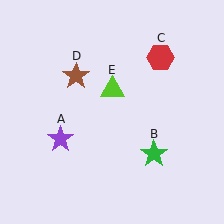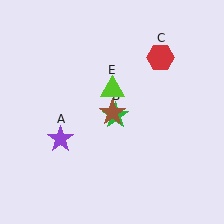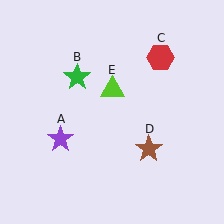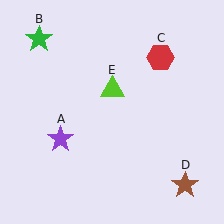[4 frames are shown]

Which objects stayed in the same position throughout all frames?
Purple star (object A) and red hexagon (object C) and lime triangle (object E) remained stationary.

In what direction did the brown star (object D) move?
The brown star (object D) moved down and to the right.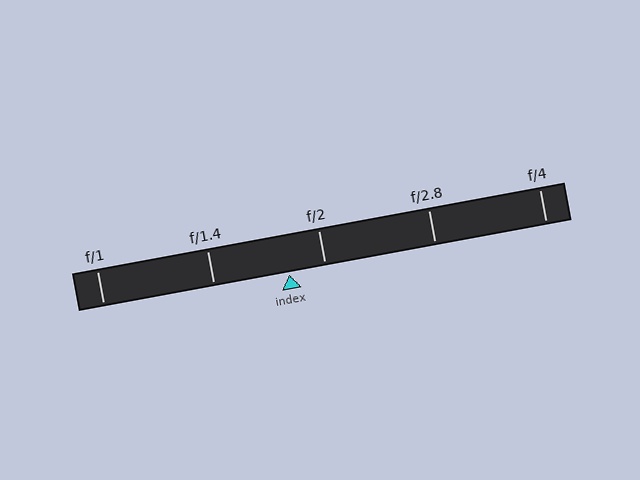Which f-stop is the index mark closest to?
The index mark is closest to f/2.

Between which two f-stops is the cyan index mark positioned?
The index mark is between f/1.4 and f/2.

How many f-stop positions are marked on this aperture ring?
There are 5 f-stop positions marked.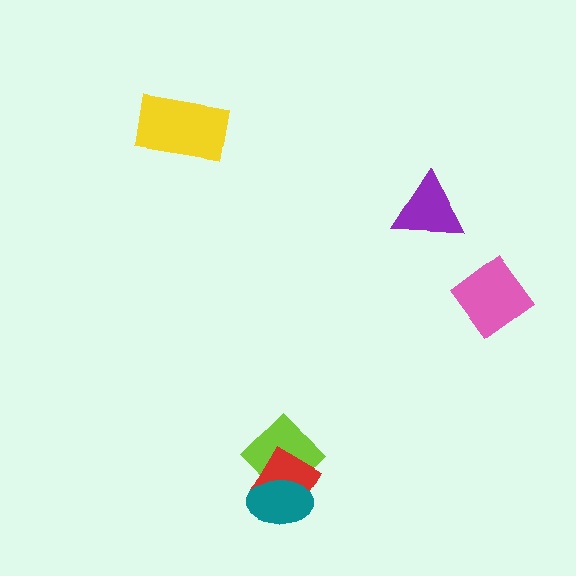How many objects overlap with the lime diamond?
2 objects overlap with the lime diamond.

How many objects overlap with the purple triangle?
0 objects overlap with the purple triangle.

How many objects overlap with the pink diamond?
0 objects overlap with the pink diamond.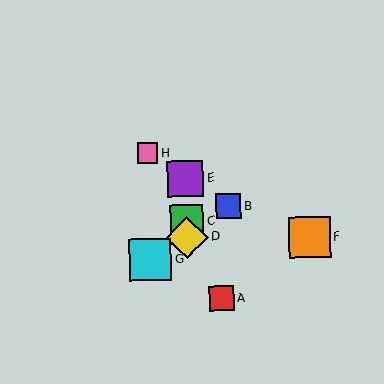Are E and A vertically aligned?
No, E is at x≈186 and A is at x≈222.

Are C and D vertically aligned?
Yes, both are at x≈187.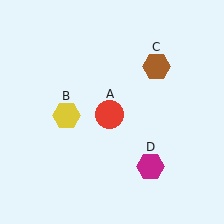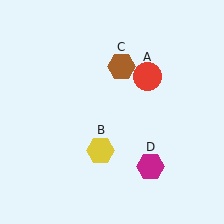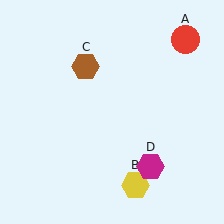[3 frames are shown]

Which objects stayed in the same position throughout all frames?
Magenta hexagon (object D) remained stationary.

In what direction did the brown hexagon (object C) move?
The brown hexagon (object C) moved left.